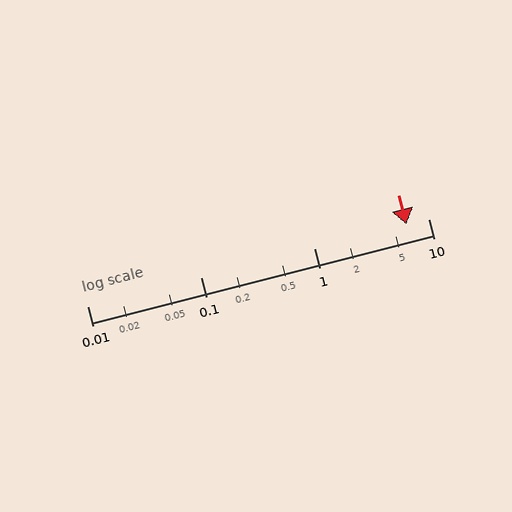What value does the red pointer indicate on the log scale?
The pointer indicates approximately 6.4.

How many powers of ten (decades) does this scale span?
The scale spans 3 decades, from 0.01 to 10.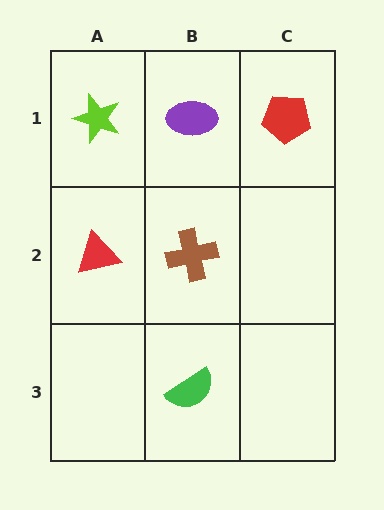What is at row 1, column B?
A purple ellipse.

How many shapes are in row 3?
1 shape.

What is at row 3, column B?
A green semicircle.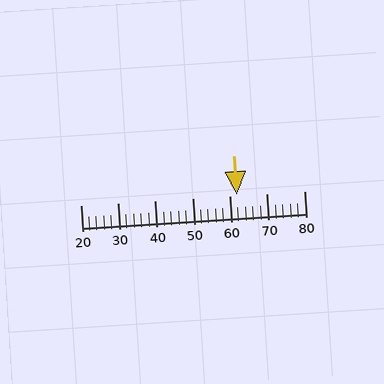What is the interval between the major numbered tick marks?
The major tick marks are spaced 10 units apart.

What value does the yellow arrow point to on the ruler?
The yellow arrow points to approximately 62.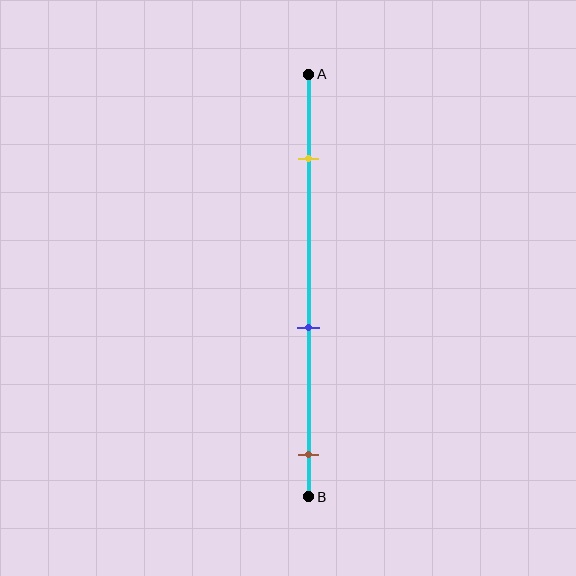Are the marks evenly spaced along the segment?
Yes, the marks are approximately evenly spaced.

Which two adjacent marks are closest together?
The blue and brown marks are the closest adjacent pair.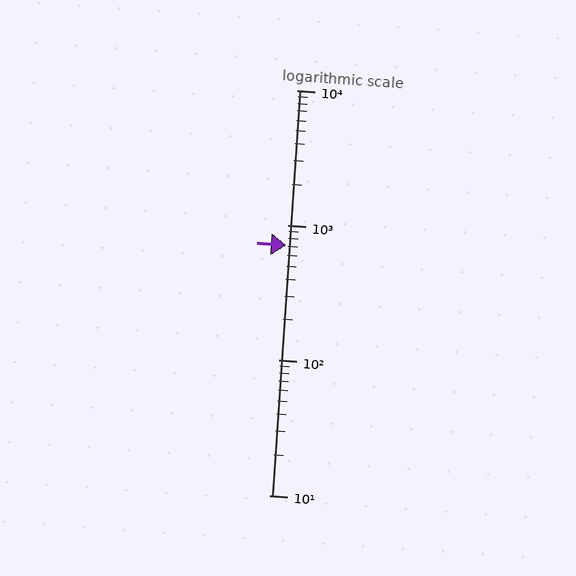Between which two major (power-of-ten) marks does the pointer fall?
The pointer is between 100 and 1000.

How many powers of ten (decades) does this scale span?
The scale spans 3 decades, from 10 to 10000.